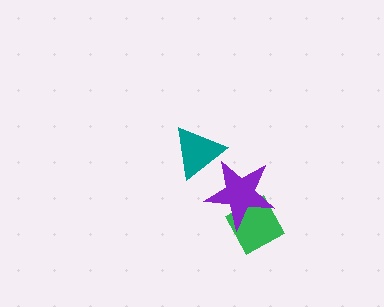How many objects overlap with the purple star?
2 objects overlap with the purple star.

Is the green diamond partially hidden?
Yes, it is partially covered by another shape.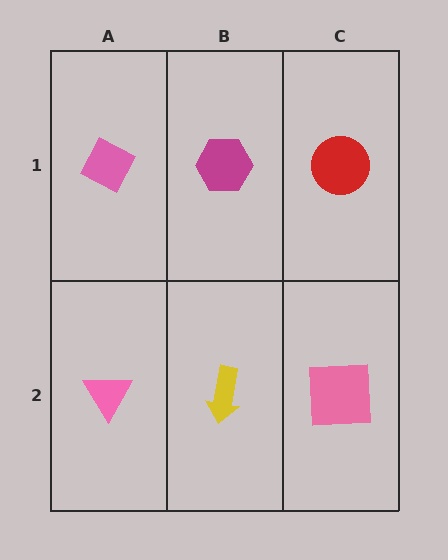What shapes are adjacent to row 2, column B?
A magenta hexagon (row 1, column B), a pink triangle (row 2, column A), a pink square (row 2, column C).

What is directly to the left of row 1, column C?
A magenta hexagon.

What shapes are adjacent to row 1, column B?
A yellow arrow (row 2, column B), a pink diamond (row 1, column A), a red circle (row 1, column C).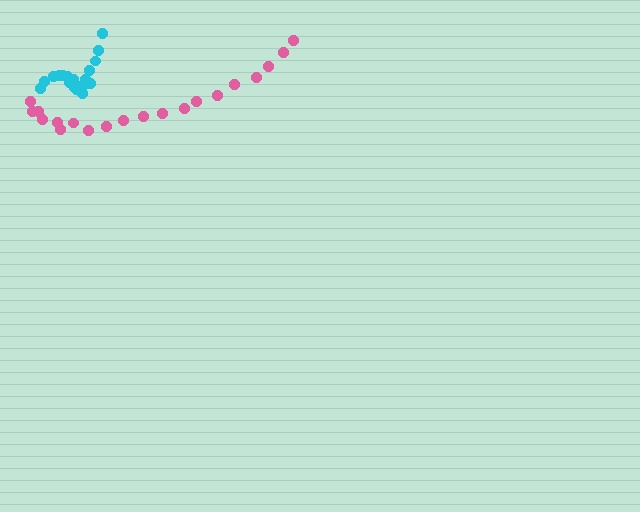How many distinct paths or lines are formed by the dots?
There are 2 distinct paths.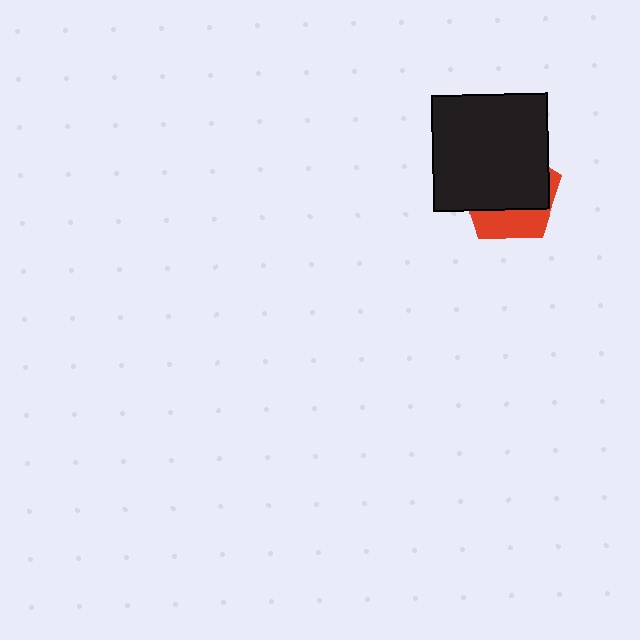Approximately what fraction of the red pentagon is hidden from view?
Roughly 68% of the red pentagon is hidden behind the black square.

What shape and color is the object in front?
The object in front is a black square.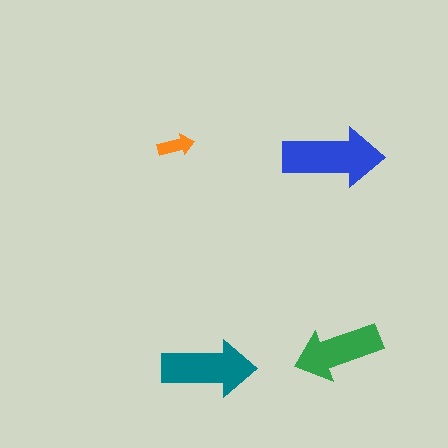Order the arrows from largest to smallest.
the blue one, the teal one, the green one, the orange one.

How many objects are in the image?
There are 4 objects in the image.